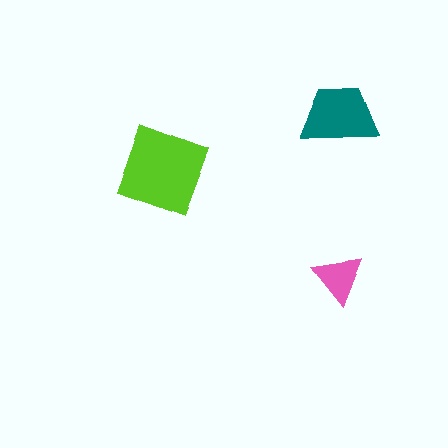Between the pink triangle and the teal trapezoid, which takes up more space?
The teal trapezoid.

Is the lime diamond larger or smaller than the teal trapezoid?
Larger.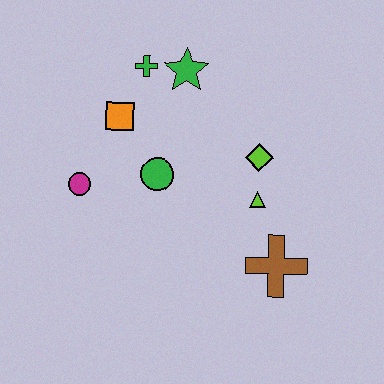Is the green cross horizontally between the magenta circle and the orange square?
No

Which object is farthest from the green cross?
The brown cross is farthest from the green cross.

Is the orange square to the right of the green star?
No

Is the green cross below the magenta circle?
No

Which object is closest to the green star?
The green cross is closest to the green star.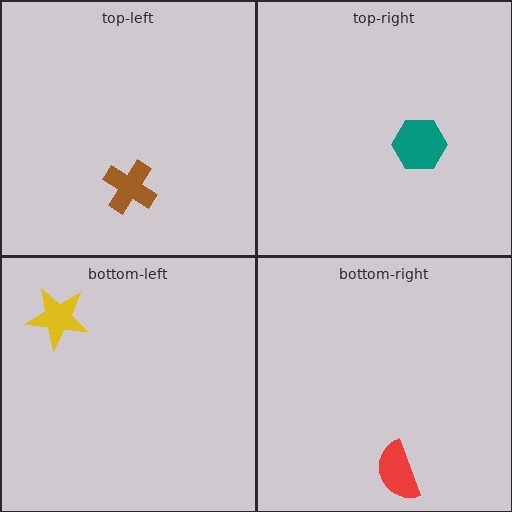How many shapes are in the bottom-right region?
1.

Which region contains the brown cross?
The top-left region.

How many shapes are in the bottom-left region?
1.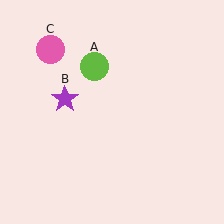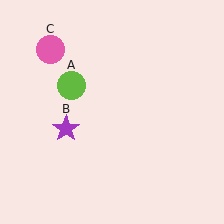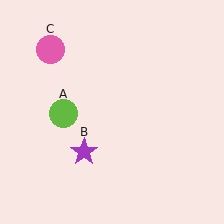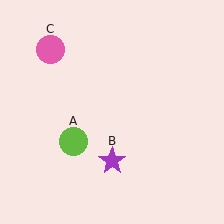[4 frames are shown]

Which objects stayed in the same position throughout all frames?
Pink circle (object C) remained stationary.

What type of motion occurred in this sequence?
The lime circle (object A), purple star (object B) rotated counterclockwise around the center of the scene.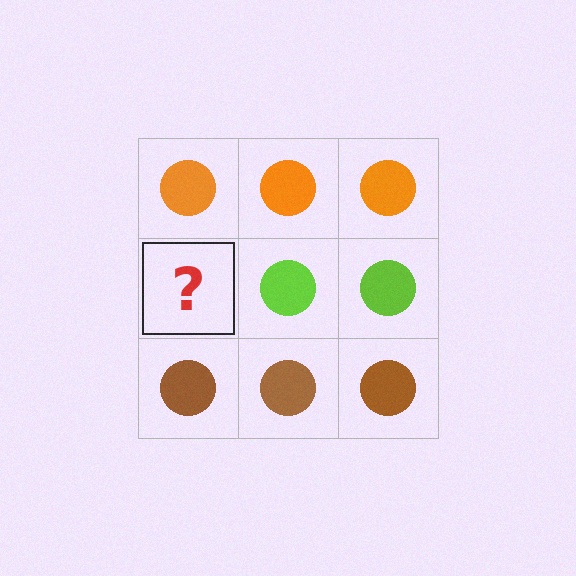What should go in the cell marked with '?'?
The missing cell should contain a lime circle.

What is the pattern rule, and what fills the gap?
The rule is that each row has a consistent color. The gap should be filled with a lime circle.